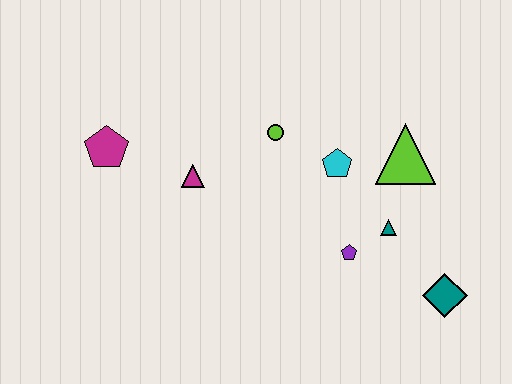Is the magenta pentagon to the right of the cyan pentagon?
No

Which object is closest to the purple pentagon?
The teal triangle is closest to the purple pentagon.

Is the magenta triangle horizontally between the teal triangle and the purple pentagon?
No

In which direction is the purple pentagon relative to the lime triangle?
The purple pentagon is below the lime triangle.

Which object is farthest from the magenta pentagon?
The teal diamond is farthest from the magenta pentagon.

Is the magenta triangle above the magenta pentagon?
No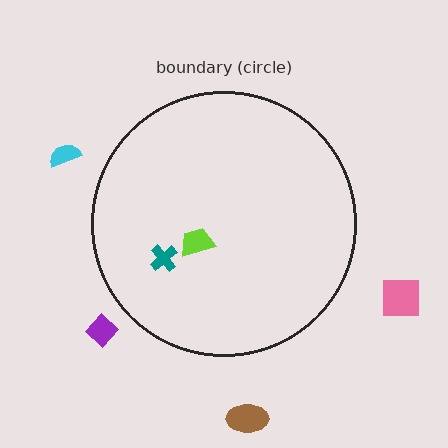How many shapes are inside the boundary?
2 inside, 4 outside.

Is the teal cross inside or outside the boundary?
Inside.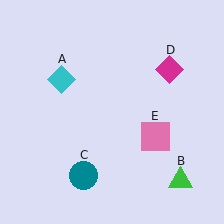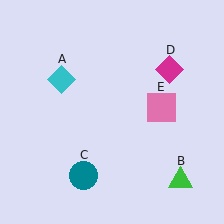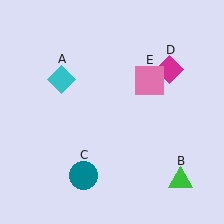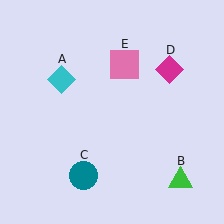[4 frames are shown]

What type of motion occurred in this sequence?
The pink square (object E) rotated counterclockwise around the center of the scene.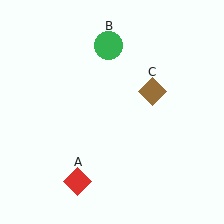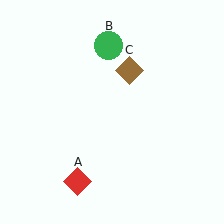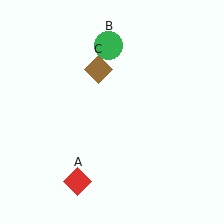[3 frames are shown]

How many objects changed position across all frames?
1 object changed position: brown diamond (object C).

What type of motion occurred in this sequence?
The brown diamond (object C) rotated counterclockwise around the center of the scene.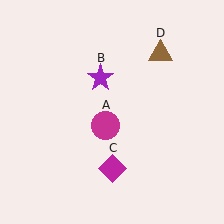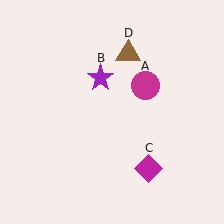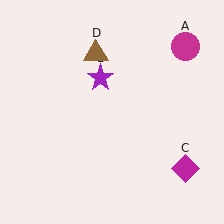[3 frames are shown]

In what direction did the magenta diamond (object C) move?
The magenta diamond (object C) moved right.